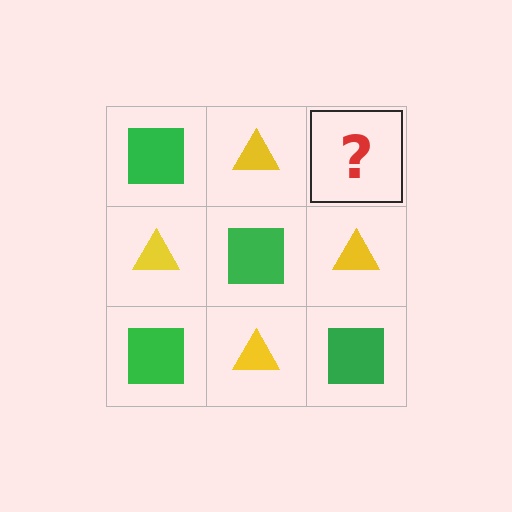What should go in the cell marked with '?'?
The missing cell should contain a green square.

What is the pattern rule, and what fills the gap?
The rule is that it alternates green square and yellow triangle in a checkerboard pattern. The gap should be filled with a green square.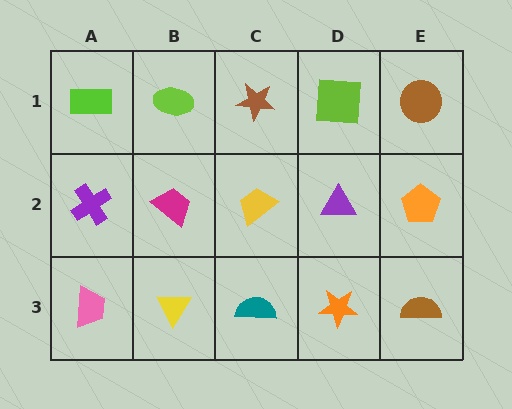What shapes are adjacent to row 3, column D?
A purple triangle (row 2, column D), a teal semicircle (row 3, column C), a brown semicircle (row 3, column E).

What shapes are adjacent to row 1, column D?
A purple triangle (row 2, column D), a brown star (row 1, column C), a brown circle (row 1, column E).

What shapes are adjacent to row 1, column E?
An orange pentagon (row 2, column E), a lime square (row 1, column D).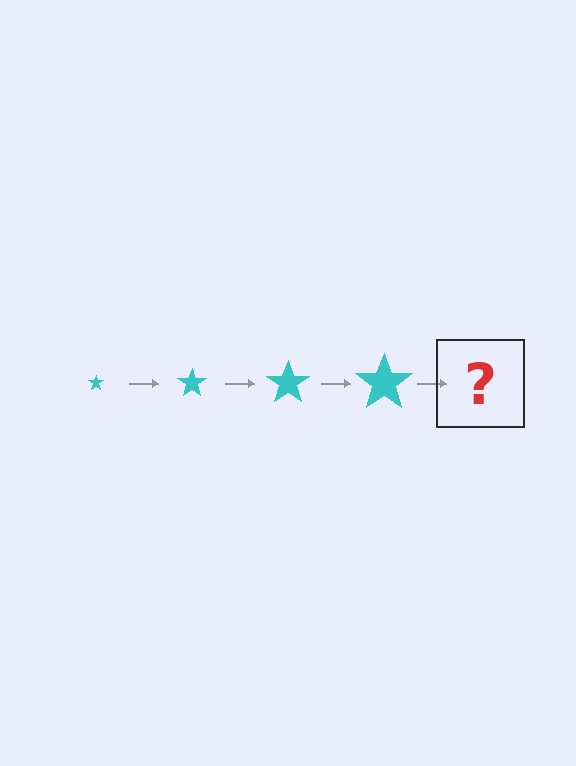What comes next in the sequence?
The next element should be a cyan star, larger than the previous one.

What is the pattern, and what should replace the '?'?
The pattern is that the star gets progressively larger each step. The '?' should be a cyan star, larger than the previous one.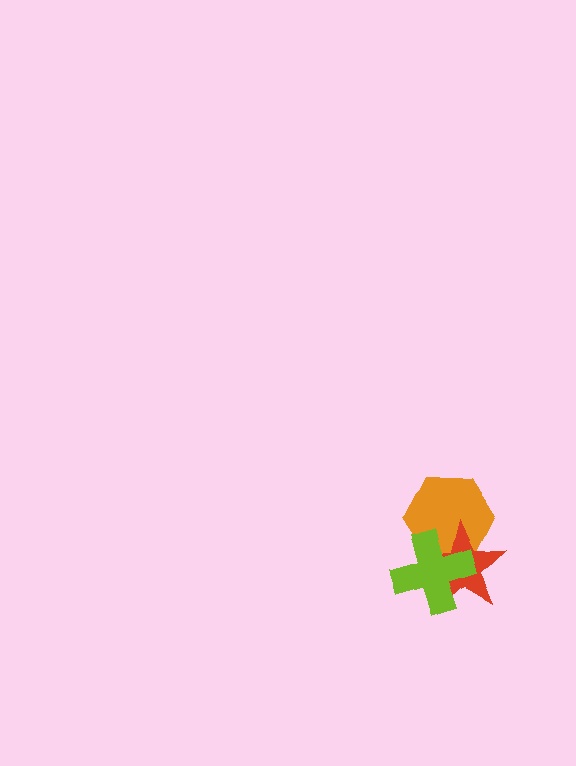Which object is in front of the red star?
The lime cross is in front of the red star.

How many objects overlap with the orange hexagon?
2 objects overlap with the orange hexagon.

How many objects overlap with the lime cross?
2 objects overlap with the lime cross.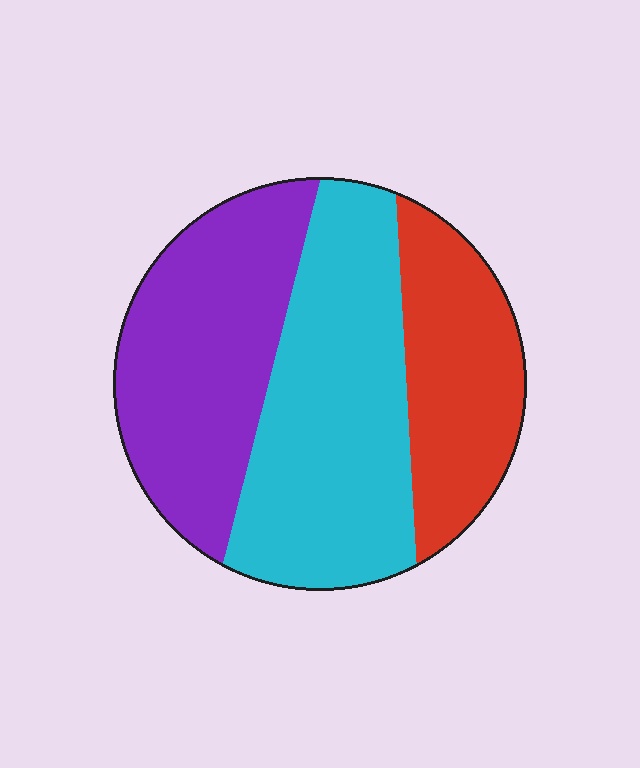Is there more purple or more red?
Purple.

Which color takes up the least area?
Red, at roughly 25%.